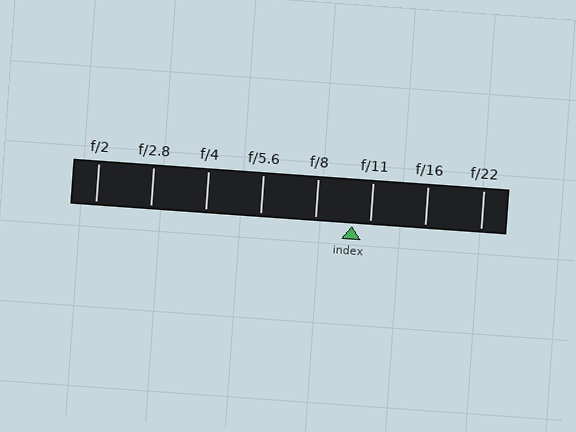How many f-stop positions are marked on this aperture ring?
There are 8 f-stop positions marked.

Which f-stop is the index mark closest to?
The index mark is closest to f/11.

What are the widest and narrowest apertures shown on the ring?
The widest aperture shown is f/2 and the narrowest is f/22.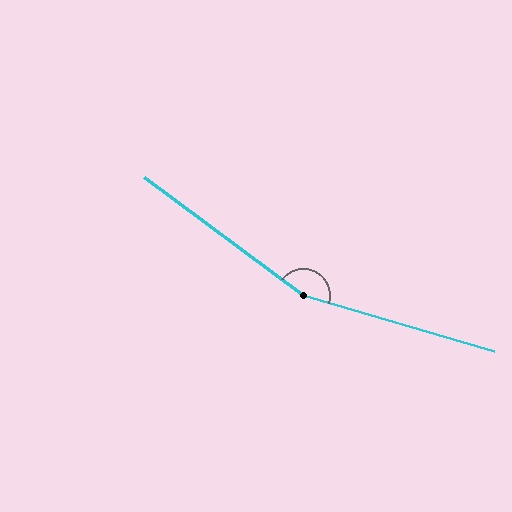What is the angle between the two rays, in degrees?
Approximately 160 degrees.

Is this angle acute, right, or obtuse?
It is obtuse.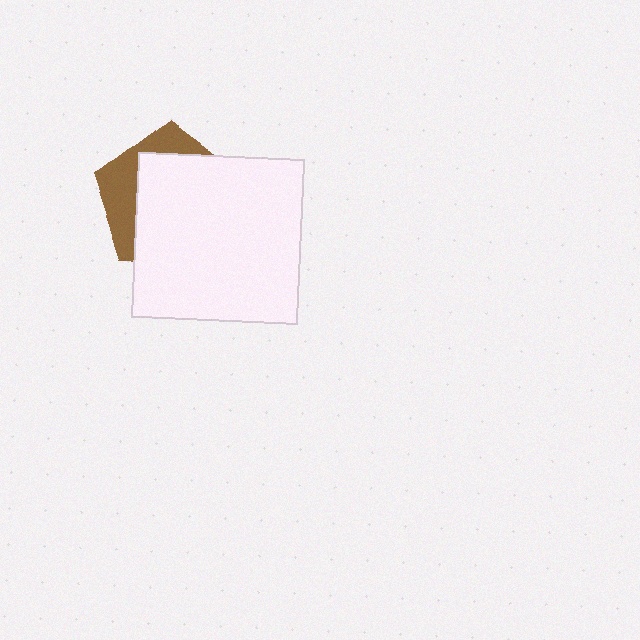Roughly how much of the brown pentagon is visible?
A small part of it is visible (roughly 31%).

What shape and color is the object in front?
The object in front is a white square.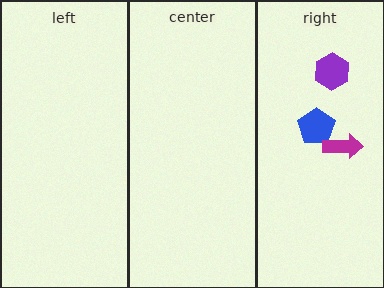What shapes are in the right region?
The blue pentagon, the magenta arrow, the purple hexagon.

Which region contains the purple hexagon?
The right region.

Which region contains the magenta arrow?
The right region.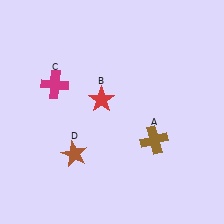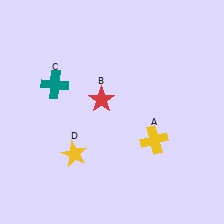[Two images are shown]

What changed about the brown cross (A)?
In Image 1, A is brown. In Image 2, it changed to yellow.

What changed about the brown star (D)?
In Image 1, D is brown. In Image 2, it changed to yellow.